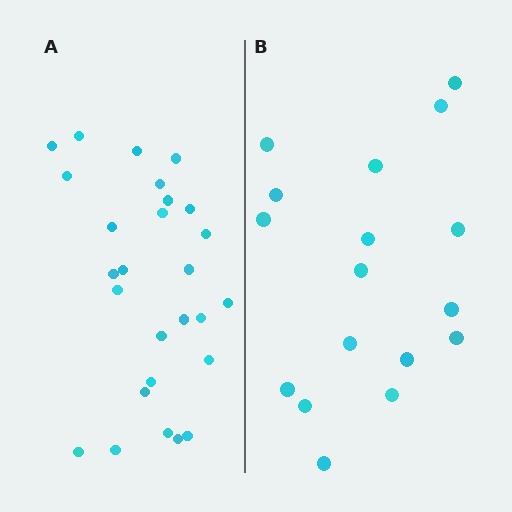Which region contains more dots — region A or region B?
Region A (the left region) has more dots.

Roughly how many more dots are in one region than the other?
Region A has roughly 10 or so more dots than region B.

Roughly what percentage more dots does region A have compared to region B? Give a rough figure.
About 60% more.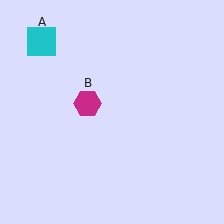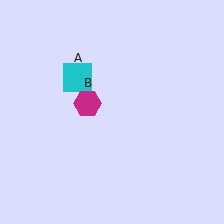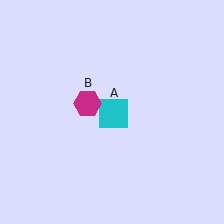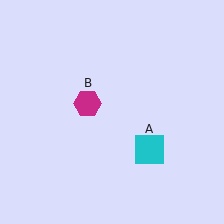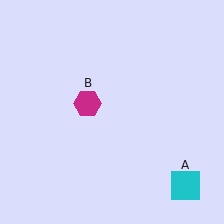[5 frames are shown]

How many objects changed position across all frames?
1 object changed position: cyan square (object A).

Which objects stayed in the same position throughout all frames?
Magenta hexagon (object B) remained stationary.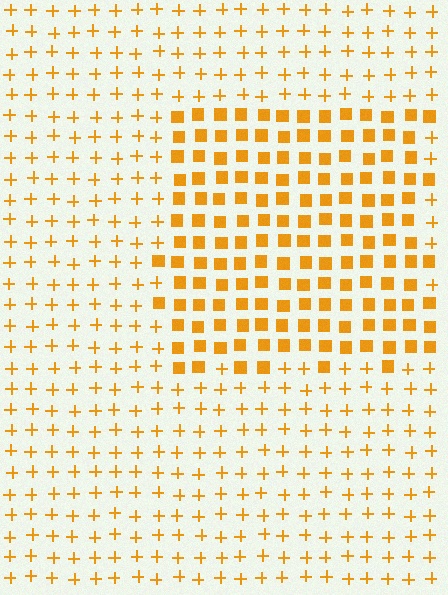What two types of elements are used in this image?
The image uses squares inside the rectangle region and plus signs outside it.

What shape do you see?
I see a rectangle.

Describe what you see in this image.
The image is filled with small orange elements arranged in a uniform grid. A rectangle-shaped region contains squares, while the surrounding area contains plus signs. The boundary is defined purely by the change in element shape.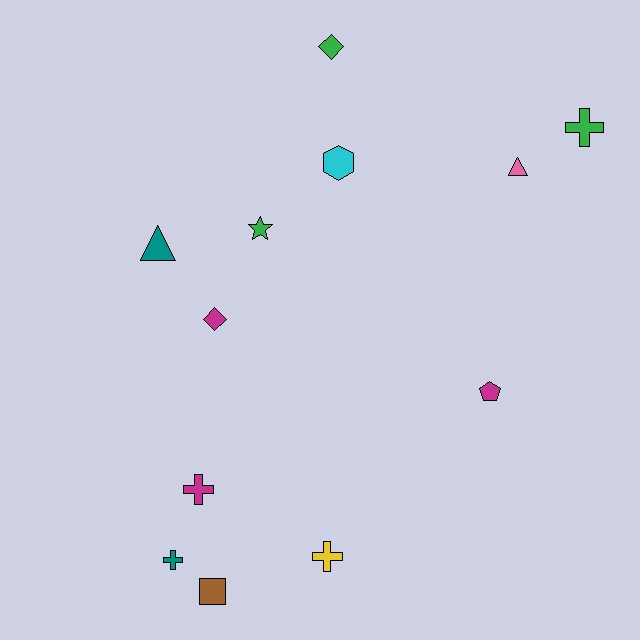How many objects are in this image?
There are 12 objects.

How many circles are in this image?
There are no circles.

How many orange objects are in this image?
There are no orange objects.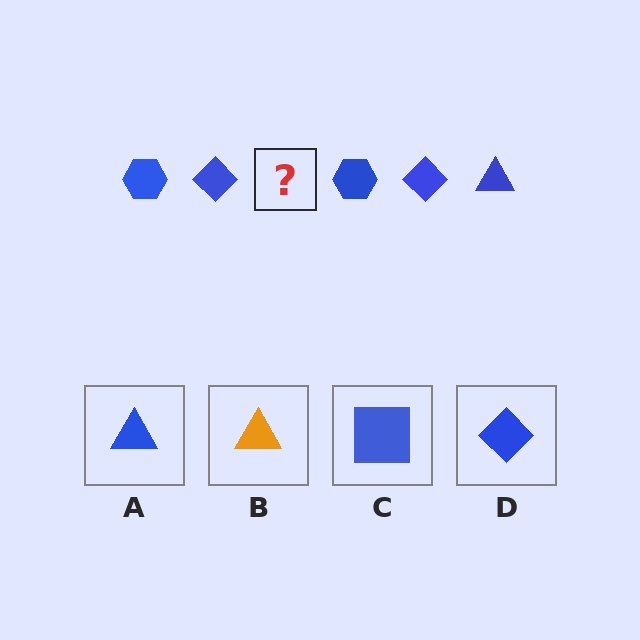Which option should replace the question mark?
Option A.